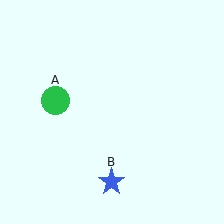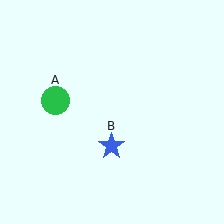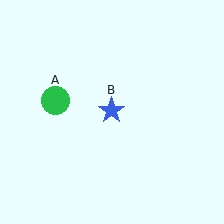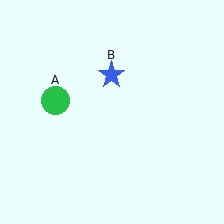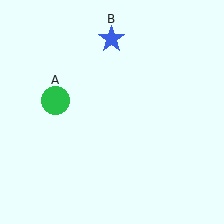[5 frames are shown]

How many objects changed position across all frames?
1 object changed position: blue star (object B).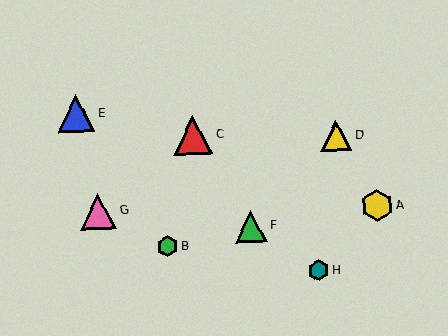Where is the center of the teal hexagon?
The center of the teal hexagon is at (319, 270).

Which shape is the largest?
The red triangle (labeled C) is the largest.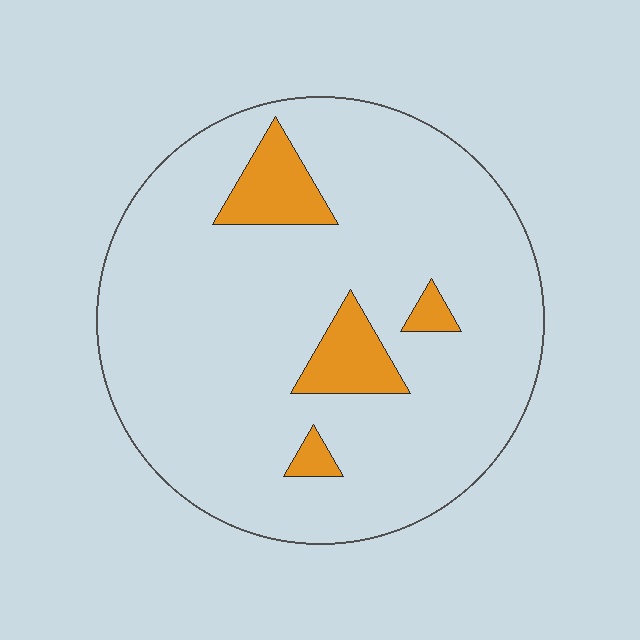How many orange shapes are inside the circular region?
4.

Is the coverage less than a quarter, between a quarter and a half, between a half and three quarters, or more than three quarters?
Less than a quarter.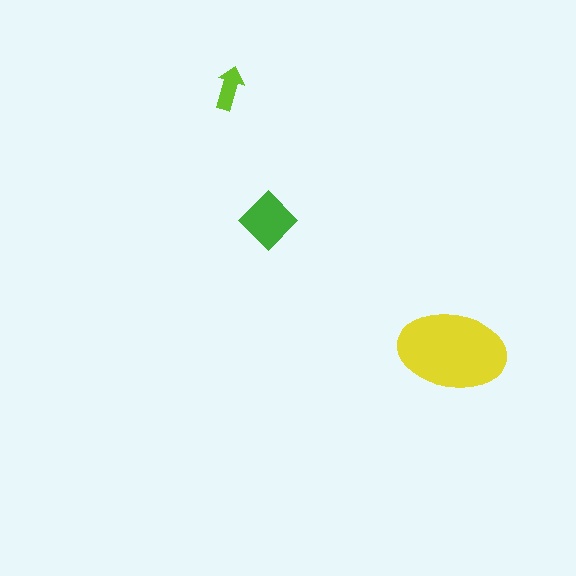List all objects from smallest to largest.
The lime arrow, the green diamond, the yellow ellipse.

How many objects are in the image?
There are 3 objects in the image.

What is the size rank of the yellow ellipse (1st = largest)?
1st.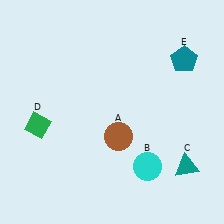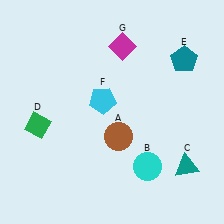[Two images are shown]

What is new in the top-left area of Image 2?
A cyan pentagon (F) was added in the top-left area of Image 2.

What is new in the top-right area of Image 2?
A magenta diamond (G) was added in the top-right area of Image 2.